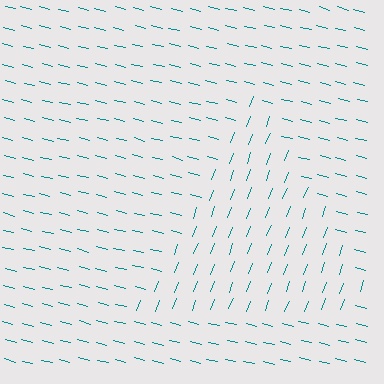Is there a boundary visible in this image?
Yes, there is a texture boundary formed by a change in line orientation.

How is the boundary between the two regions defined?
The boundary is defined purely by a change in line orientation (approximately 84 degrees difference). All lines are the same color and thickness.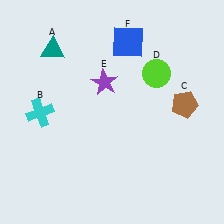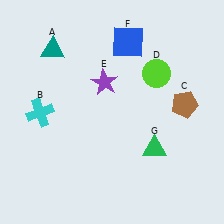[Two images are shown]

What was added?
A green triangle (G) was added in Image 2.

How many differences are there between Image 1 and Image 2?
There is 1 difference between the two images.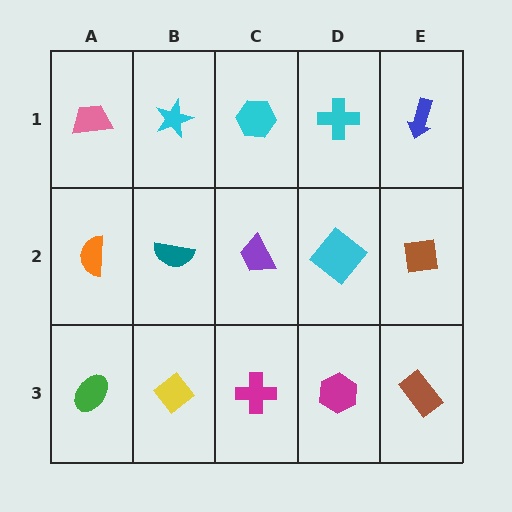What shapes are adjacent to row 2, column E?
A blue arrow (row 1, column E), a brown rectangle (row 3, column E), a cyan diamond (row 2, column D).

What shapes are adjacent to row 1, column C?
A purple trapezoid (row 2, column C), a cyan star (row 1, column B), a cyan cross (row 1, column D).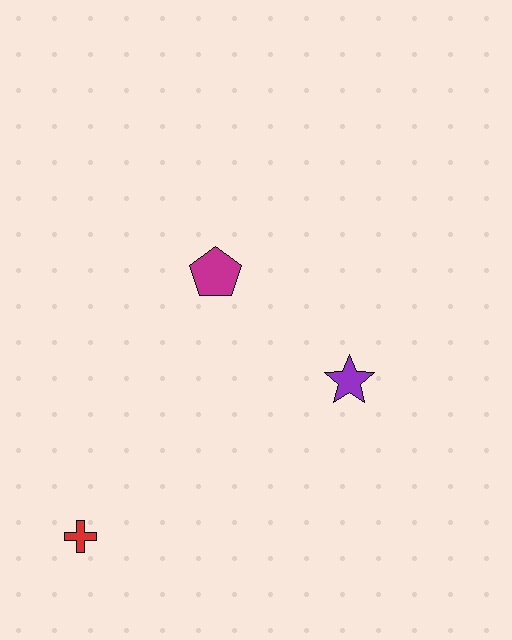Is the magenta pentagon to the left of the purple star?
Yes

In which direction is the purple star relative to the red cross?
The purple star is to the right of the red cross.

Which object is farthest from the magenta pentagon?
The red cross is farthest from the magenta pentagon.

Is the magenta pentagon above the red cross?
Yes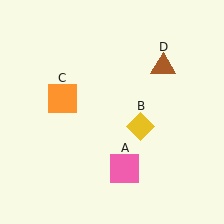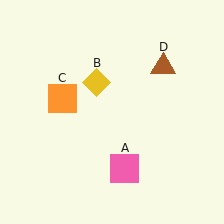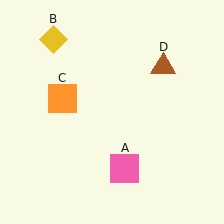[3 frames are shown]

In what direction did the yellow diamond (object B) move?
The yellow diamond (object B) moved up and to the left.